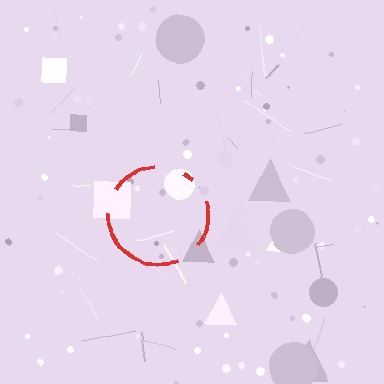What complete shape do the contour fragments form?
The contour fragments form a circle.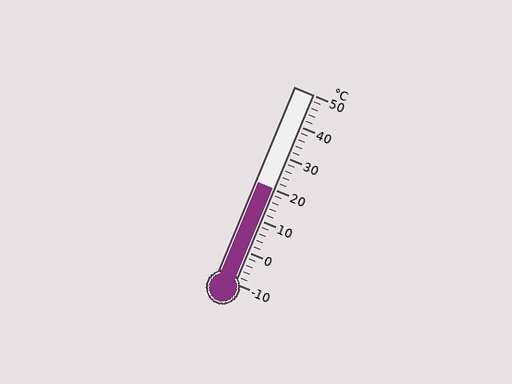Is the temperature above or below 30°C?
The temperature is below 30°C.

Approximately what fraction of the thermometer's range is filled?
The thermometer is filled to approximately 50% of its range.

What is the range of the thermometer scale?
The thermometer scale ranges from -10°C to 50°C.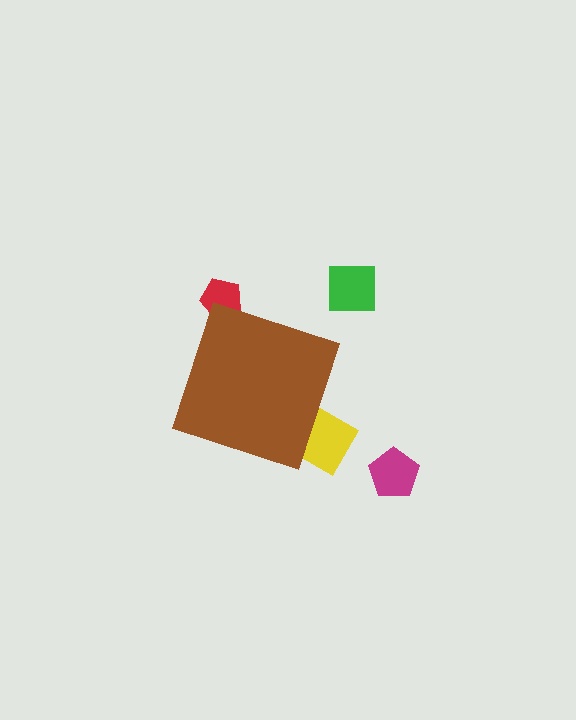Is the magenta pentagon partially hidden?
No, the magenta pentagon is fully visible.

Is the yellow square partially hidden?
Yes, the yellow square is partially hidden behind the brown diamond.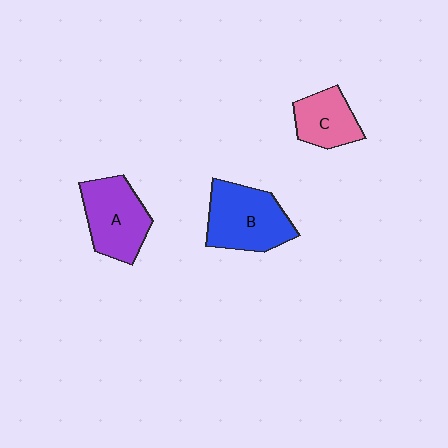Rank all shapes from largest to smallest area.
From largest to smallest: B (blue), A (purple), C (pink).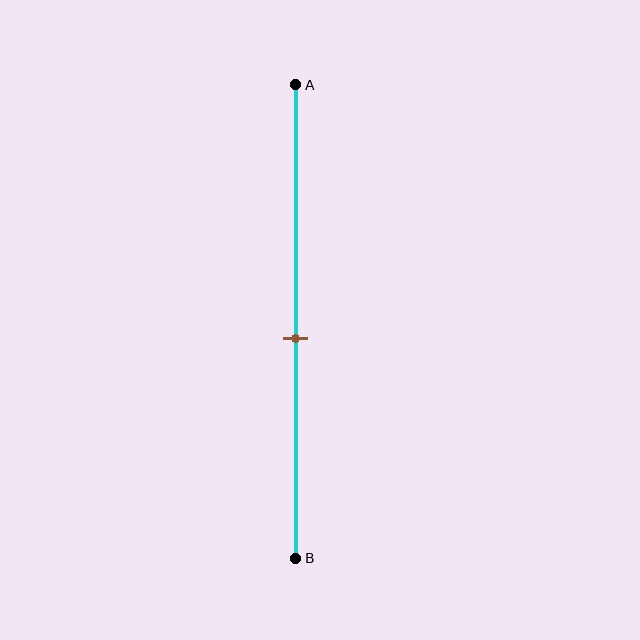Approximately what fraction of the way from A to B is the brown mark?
The brown mark is approximately 55% of the way from A to B.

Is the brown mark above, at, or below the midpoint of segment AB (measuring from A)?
The brown mark is below the midpoint of segment AB.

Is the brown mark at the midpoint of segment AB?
No, the mark is at about 55% from A, not at the 50% midpoint.